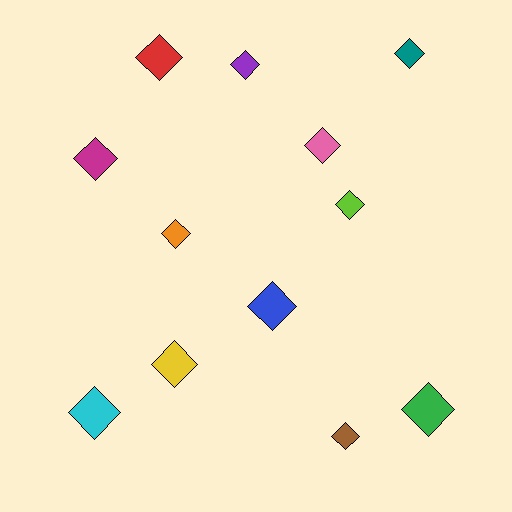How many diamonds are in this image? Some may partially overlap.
There are 12 diamonds.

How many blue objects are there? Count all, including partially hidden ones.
There is 1 blue object.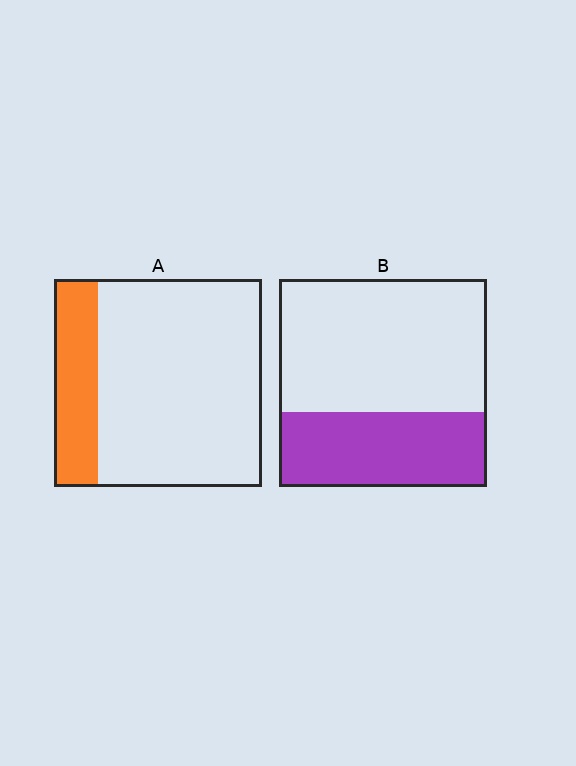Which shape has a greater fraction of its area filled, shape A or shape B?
Shape B.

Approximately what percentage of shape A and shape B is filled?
A is approximately 20% and B is approximately 35%.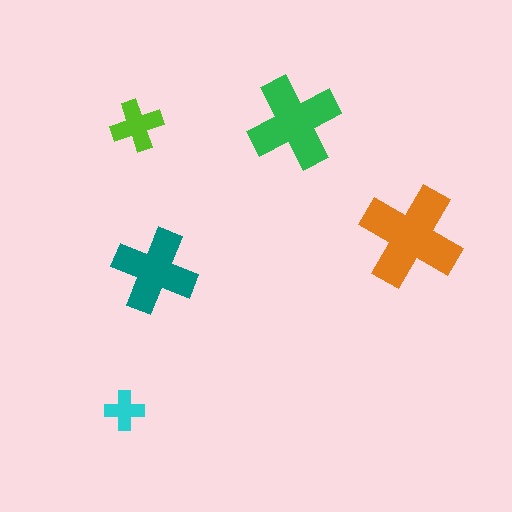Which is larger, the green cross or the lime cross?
The green one.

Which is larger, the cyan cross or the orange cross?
The orange one.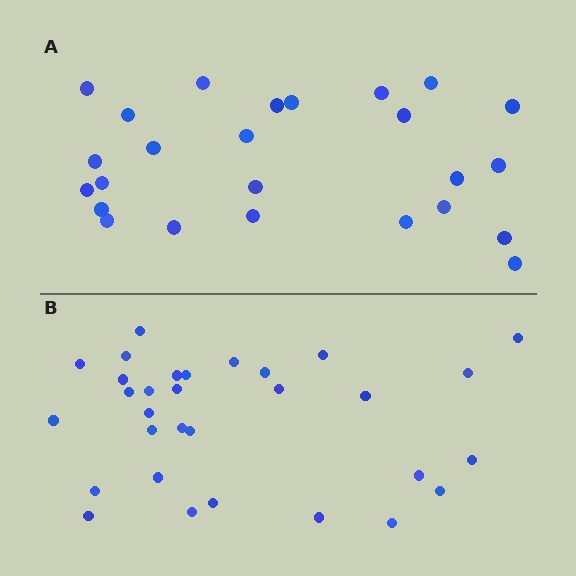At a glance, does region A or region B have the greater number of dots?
Region B (the bottom region) has more dots.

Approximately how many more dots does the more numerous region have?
Region B has about 6 more dots than region A.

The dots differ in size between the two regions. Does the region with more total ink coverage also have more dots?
No. Region A has more total ink coverage because its dots are larger, but region B actually contains more individual dots. Total area can be misleading — the number of items is what matters here.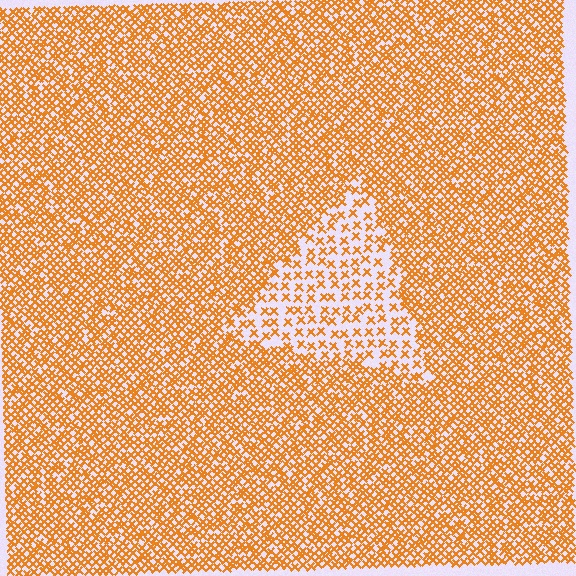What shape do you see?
I see a triangle.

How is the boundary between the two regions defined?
The boundary is defined by a change in element density (approximately 2.3x ratio). All elements are the same color, size, and shape.